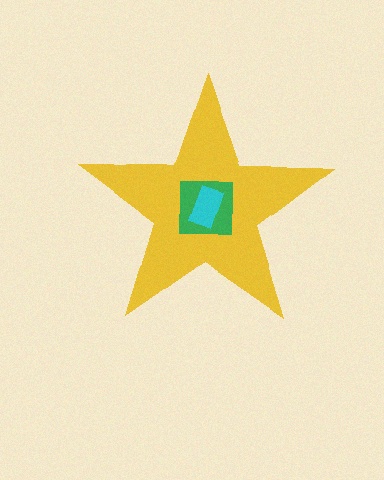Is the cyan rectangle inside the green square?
Yes.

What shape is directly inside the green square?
The cyan rectangle.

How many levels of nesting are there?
3.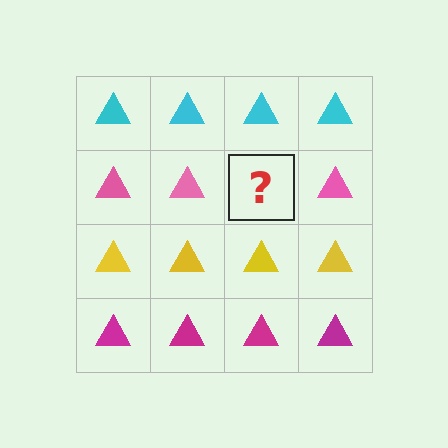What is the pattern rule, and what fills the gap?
The rule is that each row has a consistent color. The gap should be filled with a pink triangle.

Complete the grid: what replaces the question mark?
The question mark should be replaced with a pink triangle.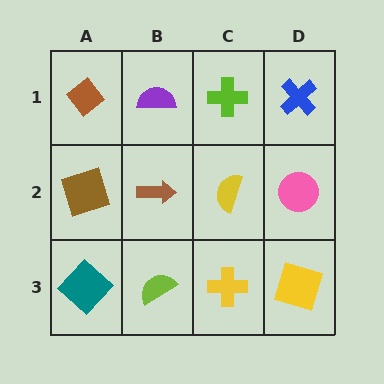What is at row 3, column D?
A yellow square.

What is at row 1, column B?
A purple semicircle.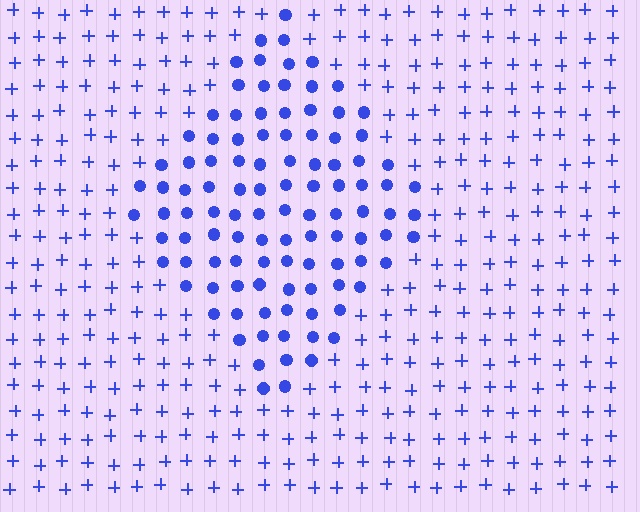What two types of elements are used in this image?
The image uses circles inside the diamond region and plus signs outside it.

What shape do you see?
I see a diamond.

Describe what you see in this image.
The image is filled with small blue elements arranged in a uniform grid. A diamond-shaped region contains circles, while the surrounding area contains plus signs. The boundary is defined purely by the change in element shape.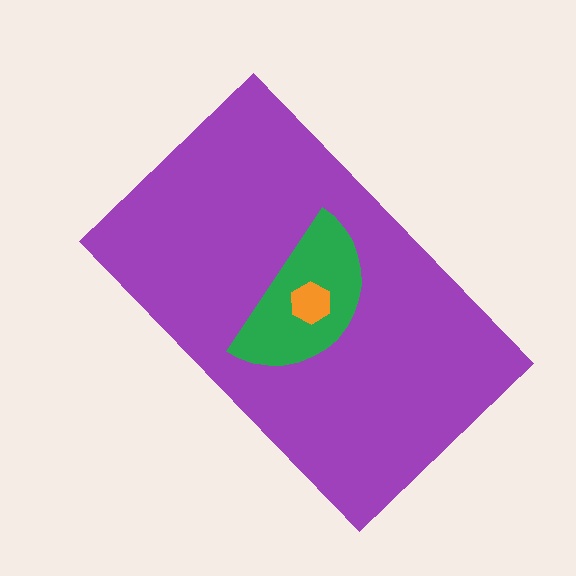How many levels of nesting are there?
3.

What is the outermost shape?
The purple rectangle.